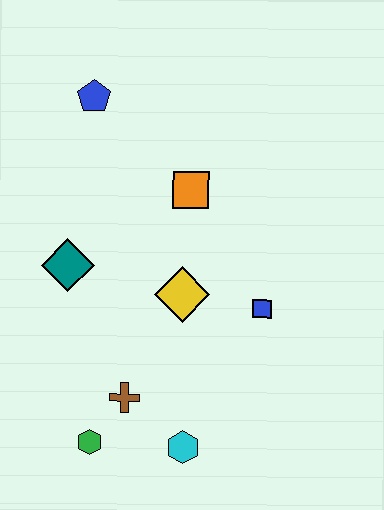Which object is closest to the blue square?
The yellow diamond is closest to the blue square.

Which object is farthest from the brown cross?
The blue pentagon is farthest from the brown cross.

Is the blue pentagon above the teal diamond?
Yes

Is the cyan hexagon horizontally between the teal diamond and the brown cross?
No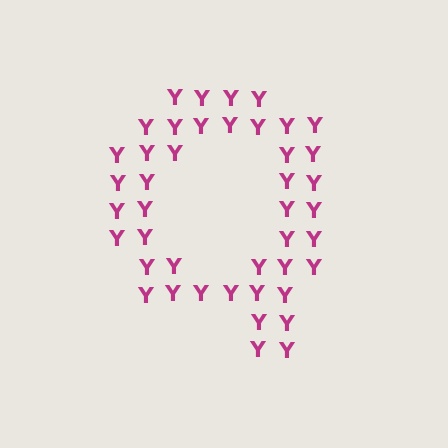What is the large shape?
The large shape is the letter Q.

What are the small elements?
The small elements are letter Y's.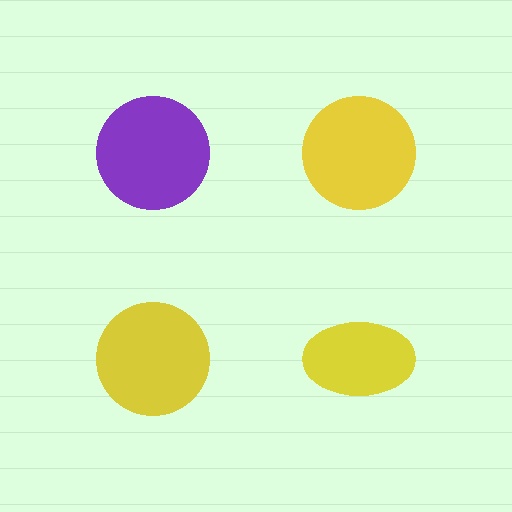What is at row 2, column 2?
A yellow ellipse.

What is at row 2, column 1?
A yellow circle.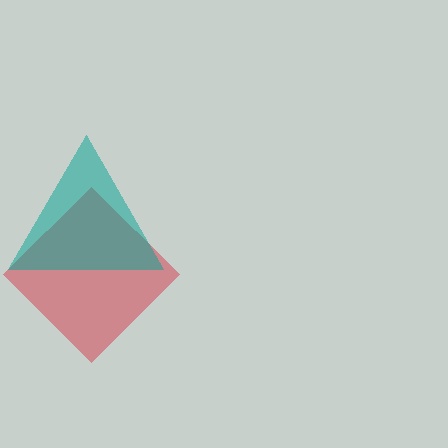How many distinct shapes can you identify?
There are 2 distinct shapes: a red diamond, a teal triangle.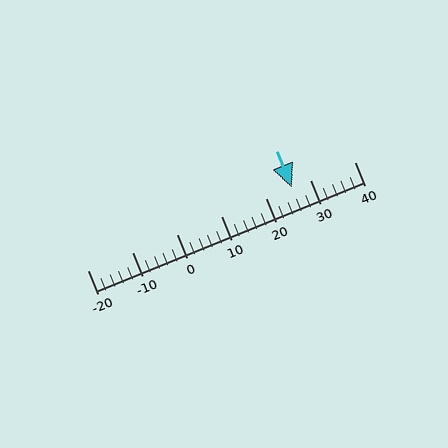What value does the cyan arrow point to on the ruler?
The cyan arrow points to approximately 26.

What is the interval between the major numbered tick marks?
The major tick marks are spaced 10 units apart.